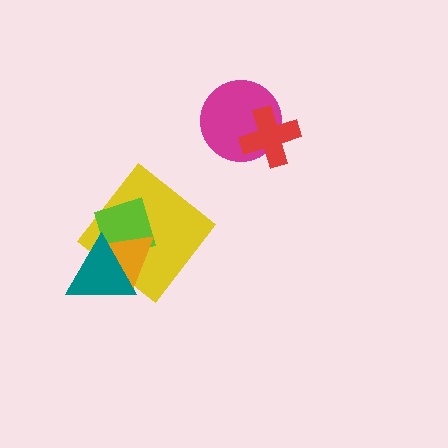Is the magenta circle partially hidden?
Yes, it is partially covered by another shape.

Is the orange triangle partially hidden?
Yes, it is partially covered by another shape.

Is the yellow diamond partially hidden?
Yes, it is partially covered by another shape.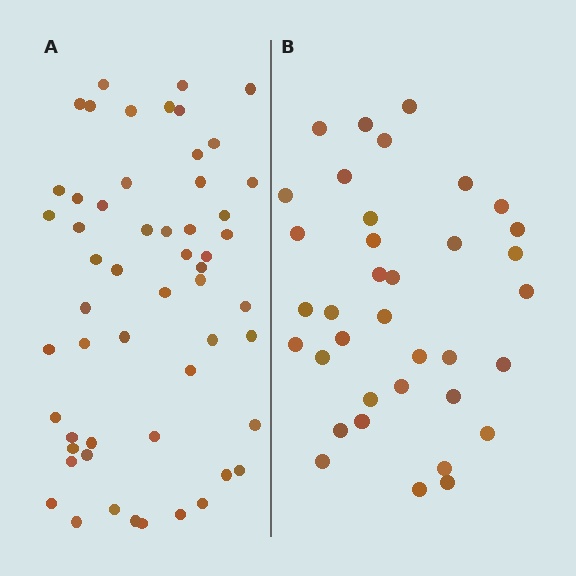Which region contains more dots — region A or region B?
Region A (the left region) has more dots.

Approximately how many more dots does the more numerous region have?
Region A has approximately 20 more dots than region B.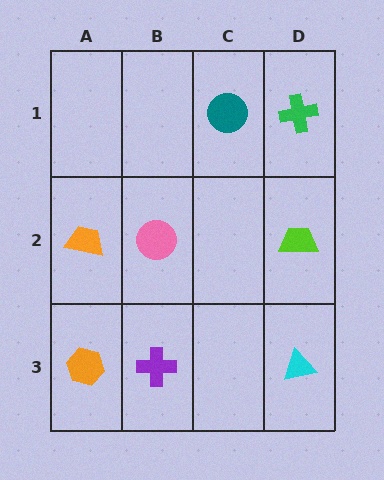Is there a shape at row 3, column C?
No, that cell is empty.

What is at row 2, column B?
A pink circle.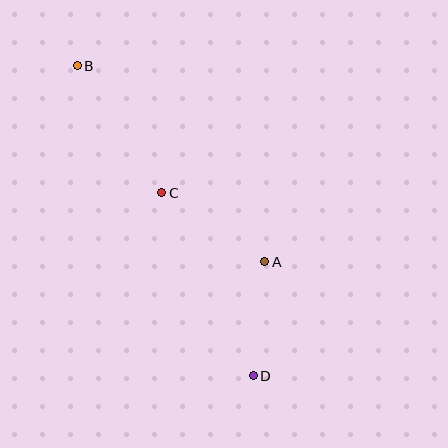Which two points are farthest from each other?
Points B and D are farthest from each other.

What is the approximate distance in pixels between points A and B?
The distance between A and B is approximately 271 pixels.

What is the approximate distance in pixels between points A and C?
The distance between A and C is approximately 124 pixels.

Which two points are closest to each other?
Points A and D are closest to each other.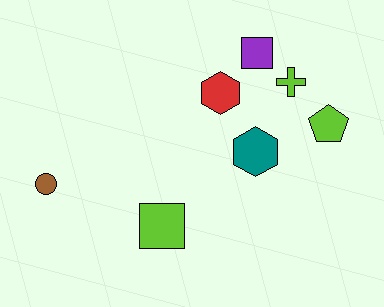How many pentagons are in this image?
There is 1 pentagon.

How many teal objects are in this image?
There is 1 teal object.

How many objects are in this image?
There are 7 objects.